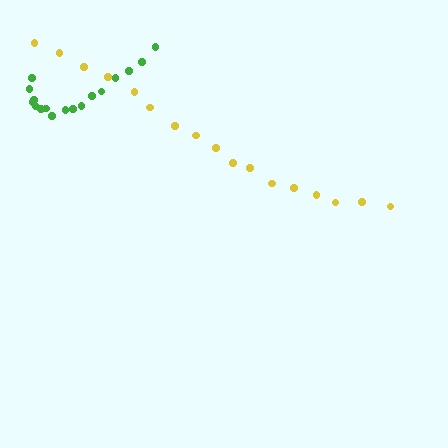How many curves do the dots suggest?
There are 2 distinct paths.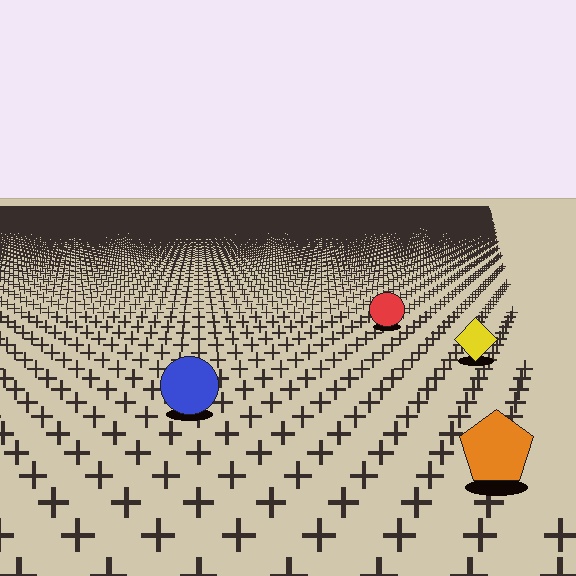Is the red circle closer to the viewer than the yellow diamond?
No. The yellow diamond is closer — you can tell from the texture gradient: the ground texture is coarser near it.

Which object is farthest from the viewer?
The red circle is farthest from the viewer. It appears smaller and the ground texture around it is denser.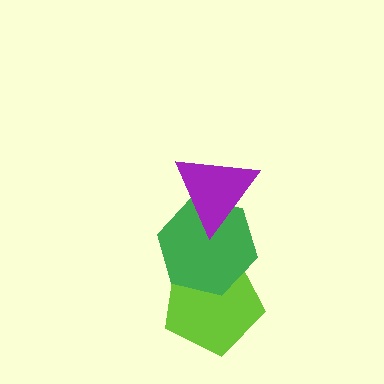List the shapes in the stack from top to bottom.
From top to bottom: the purple triangle, the green hexagon, the lime pentagon.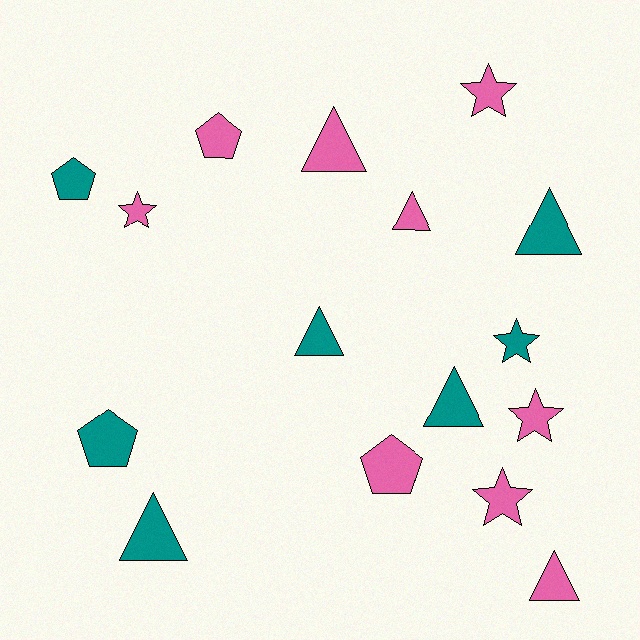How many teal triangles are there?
There are 4 teal triangles.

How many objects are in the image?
There are 16 objects.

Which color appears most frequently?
Pink, with 9 objects.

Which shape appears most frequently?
Triangle, with 7 objects.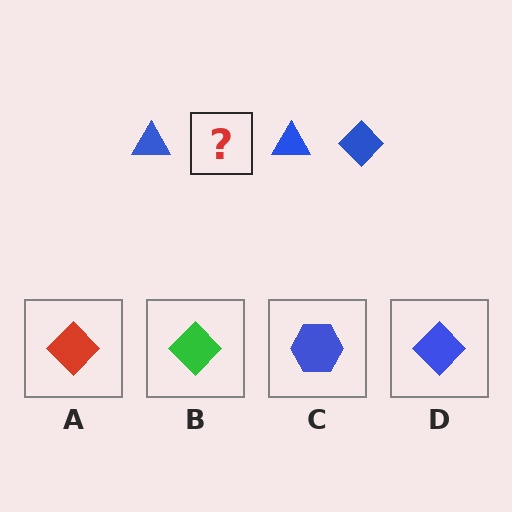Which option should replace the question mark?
Option D.